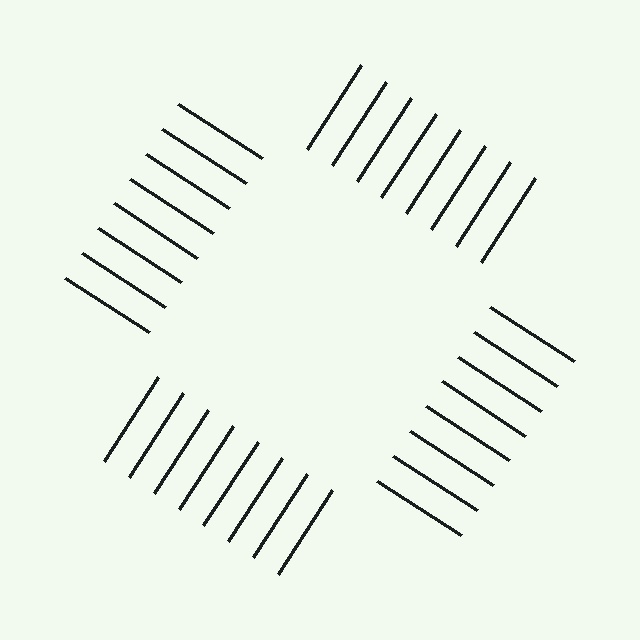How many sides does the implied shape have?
4 sides — the line-ends trace a square.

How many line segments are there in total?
32 — 8 along each of the 4 edges.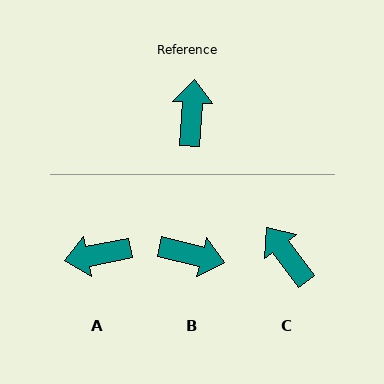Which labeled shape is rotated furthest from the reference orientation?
A, about 105 degrees away.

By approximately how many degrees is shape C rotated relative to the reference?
Approximately 41 degrees counter-clockwise.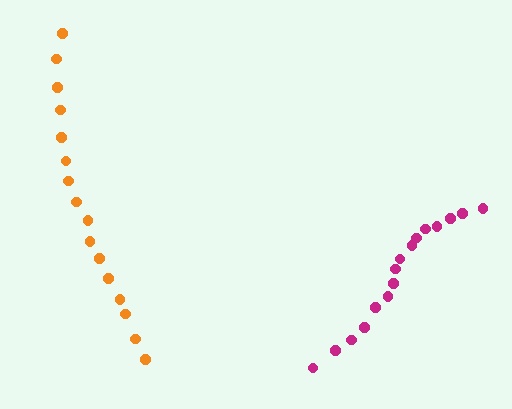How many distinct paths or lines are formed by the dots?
There are 2 distinct paths.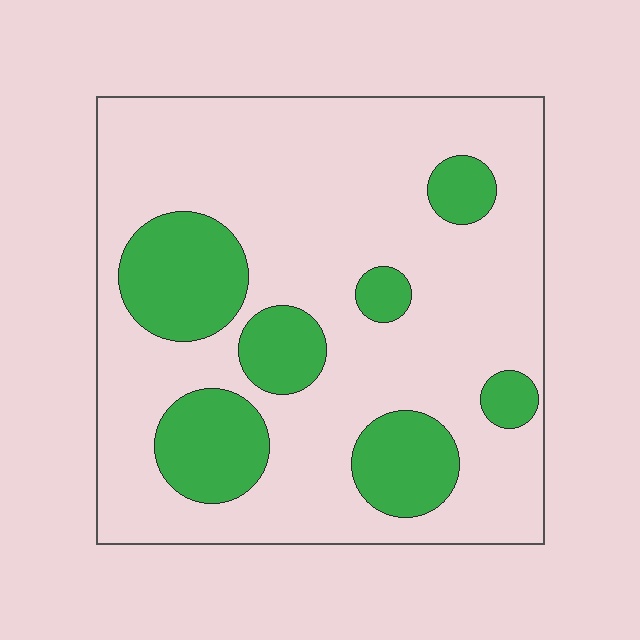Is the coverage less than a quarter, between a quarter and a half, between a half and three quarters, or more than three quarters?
Less than a quarter.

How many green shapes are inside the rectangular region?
7.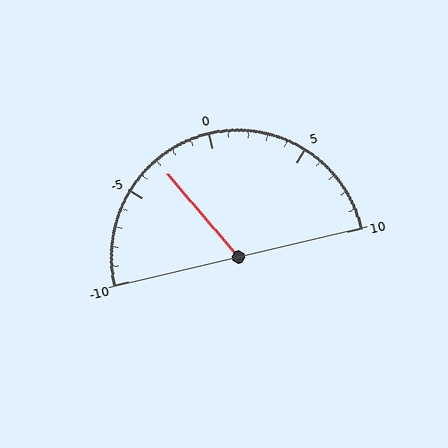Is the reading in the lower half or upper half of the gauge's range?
The reading is in the lower half of the range (-10 to 10).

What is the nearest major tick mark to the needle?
The nearest major tick mark is -5.